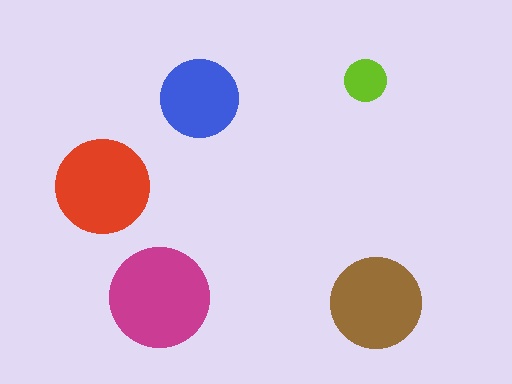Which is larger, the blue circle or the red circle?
The red one.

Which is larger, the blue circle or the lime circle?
The blue one.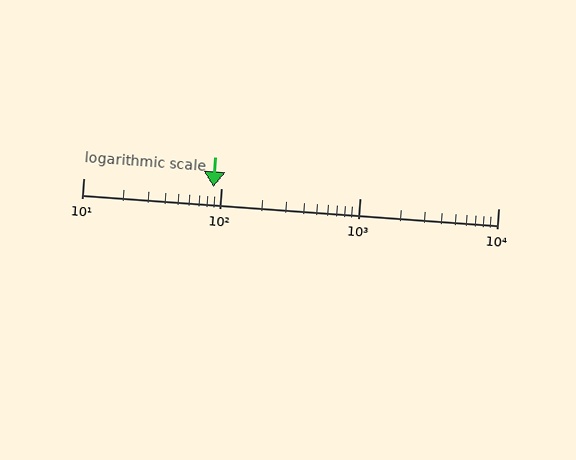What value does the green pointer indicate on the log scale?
The pointer indicates approximately 87.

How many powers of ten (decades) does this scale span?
The scale spans 3 decades, from 10 to 10000.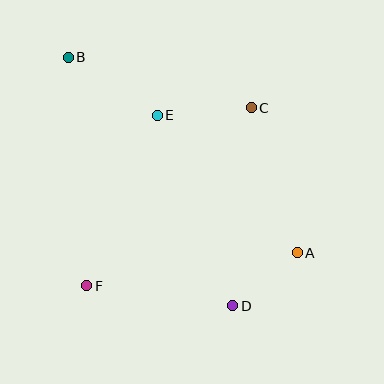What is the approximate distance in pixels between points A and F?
The distance between A and F is approximately 213 pixels.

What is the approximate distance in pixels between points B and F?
The distance between B and F is approximately 229 pixels.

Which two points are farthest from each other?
Points A and B are farthest from each other.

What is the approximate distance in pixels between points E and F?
The distance between E and F is approximately 184 pixels.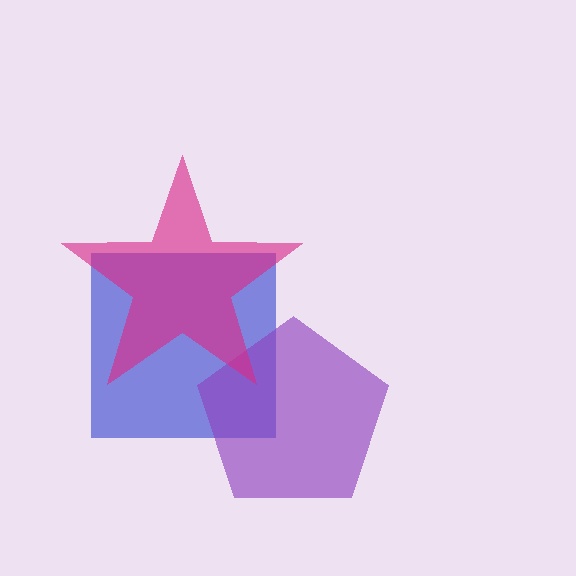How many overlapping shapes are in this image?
There are 3 overlapping shapes in the image.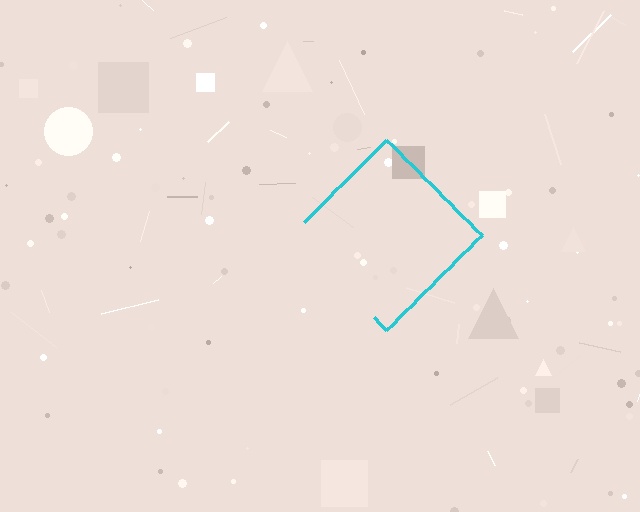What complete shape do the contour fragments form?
The contour fragments form a diamond.